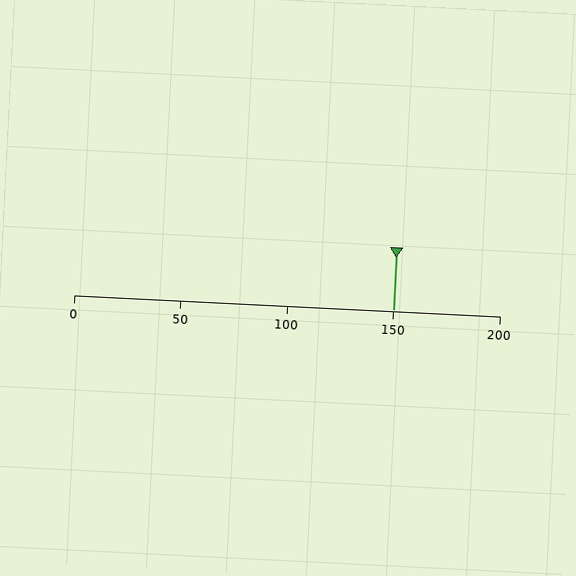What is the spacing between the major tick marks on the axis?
The major ticks are spaced 50 apart.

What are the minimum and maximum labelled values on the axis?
The axis runs from 0 to 200.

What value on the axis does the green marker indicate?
The marker indicates approximately 150.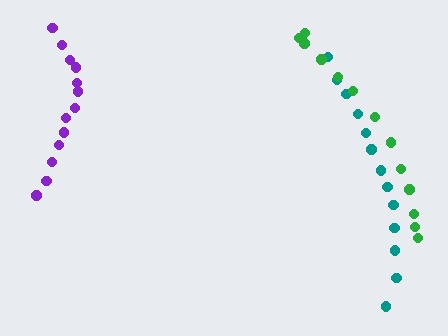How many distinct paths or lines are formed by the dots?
There are 3 distinct paths.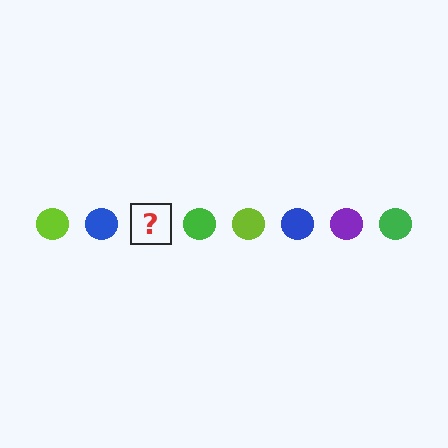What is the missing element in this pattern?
The missing element is a purple circle.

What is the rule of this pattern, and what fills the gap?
The rule is that the pattern cycles through lime, blue, purple, green circles. The gap should be filled with a purple circle.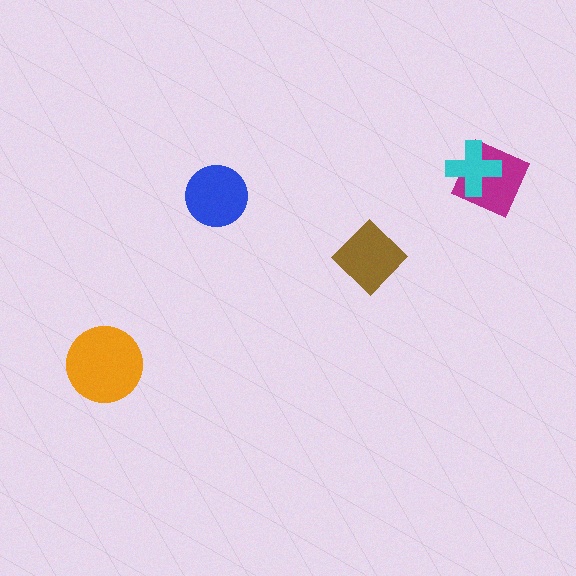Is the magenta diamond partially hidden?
Yes, it is partially covered by another shape.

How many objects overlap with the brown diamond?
0 objects overlap with the brown diamond.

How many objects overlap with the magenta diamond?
1 object overlaps with the magenta diamond.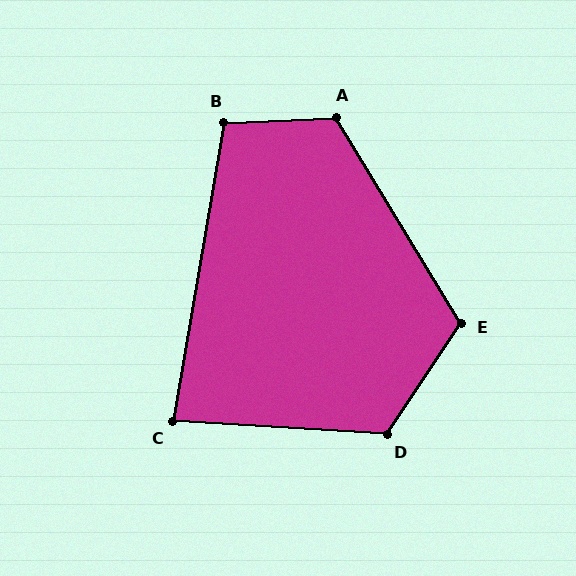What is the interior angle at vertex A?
Approximately 119 degrees (obtuse).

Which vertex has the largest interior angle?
D, at approximately 120 degrees.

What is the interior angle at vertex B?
Approximately 103 degrees (obtuse).